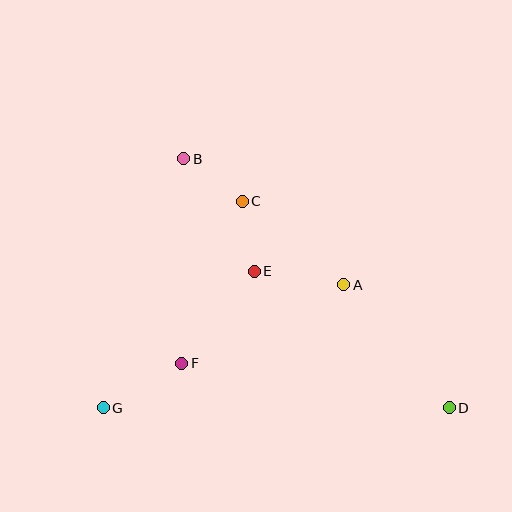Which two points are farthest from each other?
Points B and D are farthest from each other.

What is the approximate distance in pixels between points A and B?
The distance between A and B is approximately 204 pixels.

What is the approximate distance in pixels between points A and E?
The distance between A and E is approximately 91 pixels.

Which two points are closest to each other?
Points C and E are closest to each other.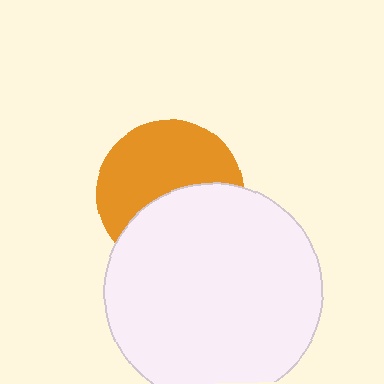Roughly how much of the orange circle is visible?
About half of it is visible (roughly 56%).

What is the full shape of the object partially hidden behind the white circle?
The partially hidden object is an orange circle.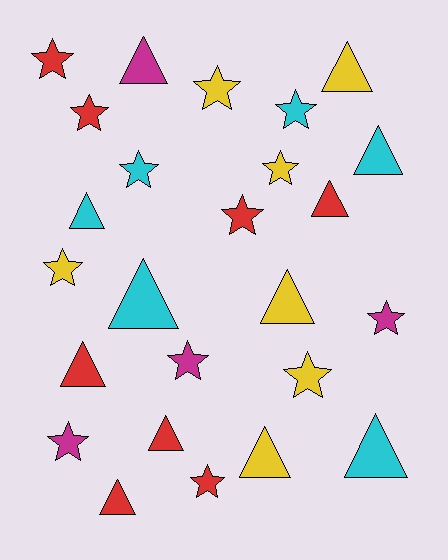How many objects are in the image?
There are 25 objects.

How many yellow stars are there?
There are 4 yellow stars.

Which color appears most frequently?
Red, with 8 objects.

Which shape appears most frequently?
Star, with 13 objects.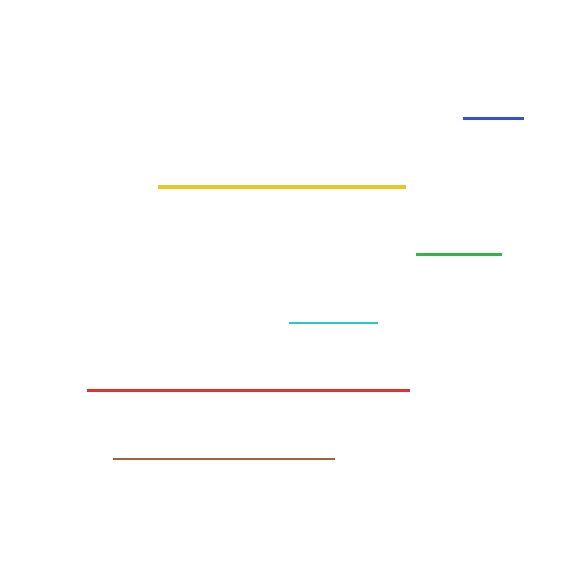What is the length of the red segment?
The red segment is approximately 323 pixels long.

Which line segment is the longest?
The red line is the longest at approximately 323 pixels.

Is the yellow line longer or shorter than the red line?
The red line is longer than the yellow line.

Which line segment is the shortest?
The blue line is the shortest at approximately 60 pixels.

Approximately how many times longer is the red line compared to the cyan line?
The red line is approximately 3.7 times the length of the cyan line.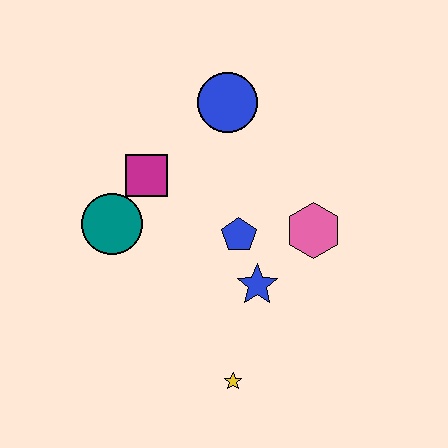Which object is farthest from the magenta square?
The yellow star is farthest from the magenta square.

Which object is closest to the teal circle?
The magenta square is closest to the teal circle.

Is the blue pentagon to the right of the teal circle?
Yes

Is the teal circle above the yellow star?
Yes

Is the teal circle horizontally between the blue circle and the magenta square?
No